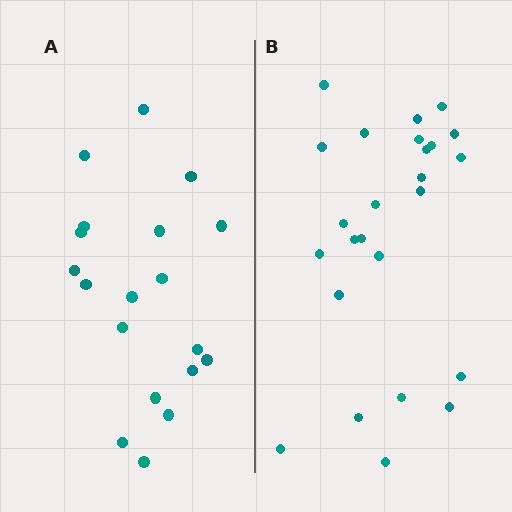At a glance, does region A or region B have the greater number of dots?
Region B (the right region) has more dots.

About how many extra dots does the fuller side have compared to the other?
Region B has about 6 more dots than region A.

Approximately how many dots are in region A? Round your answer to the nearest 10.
About 20 dots. (The exact count is 19, which rounds to 20.)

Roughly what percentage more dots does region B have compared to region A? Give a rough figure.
About 30% more.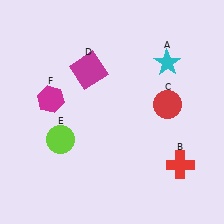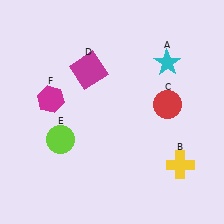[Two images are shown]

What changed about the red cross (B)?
In Image 1, B is red. In Image 2, it changed to yellow.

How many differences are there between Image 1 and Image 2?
There is 1 difference between the two images.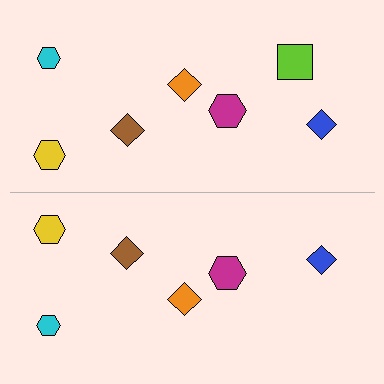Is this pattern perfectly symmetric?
No, the pattern is not perfectly symmetric. A lime square is missing from the bottom side.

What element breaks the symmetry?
A lime square is missing from the bottom side.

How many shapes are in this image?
There are 13 shapes in this image.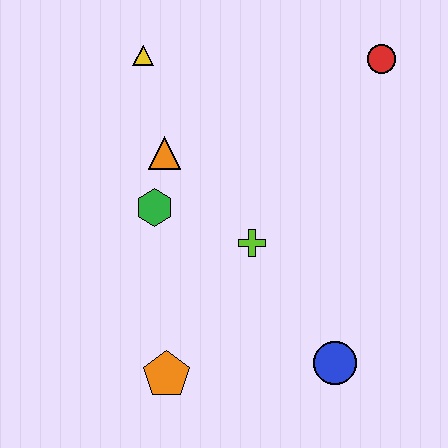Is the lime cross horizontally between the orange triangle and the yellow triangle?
No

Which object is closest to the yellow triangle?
The orange triangle is closest to the yellow triangle.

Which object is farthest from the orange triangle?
The blue circle is farthest from the orange triangle.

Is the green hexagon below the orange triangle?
Yes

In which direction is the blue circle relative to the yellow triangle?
The blue circle is below the yellow triangle.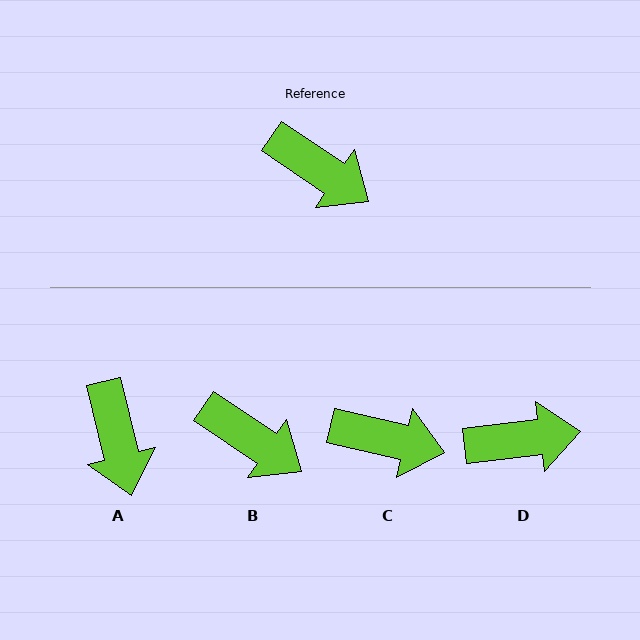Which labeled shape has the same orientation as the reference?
B.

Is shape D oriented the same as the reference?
No, it is off by about 41 degrees.